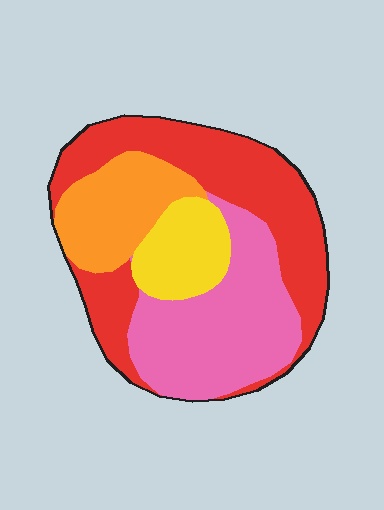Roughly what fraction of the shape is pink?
Pink covers around 30% of the shape.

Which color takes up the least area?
Yellow, at roughly 10%.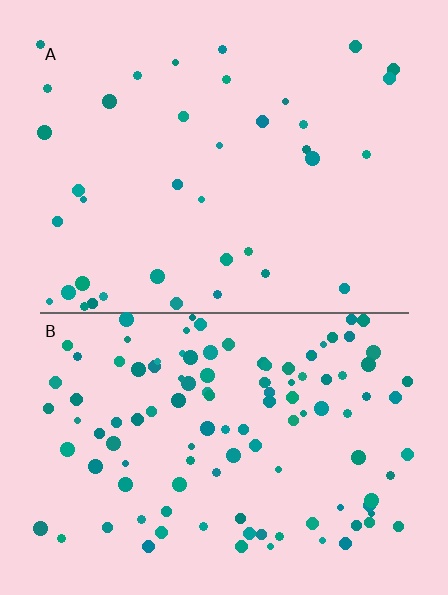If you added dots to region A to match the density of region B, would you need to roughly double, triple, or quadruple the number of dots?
Approximately triple.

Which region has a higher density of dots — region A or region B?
B (the bottom).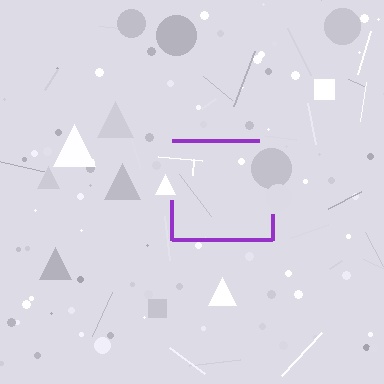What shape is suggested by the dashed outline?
The dashed outline suggests a square.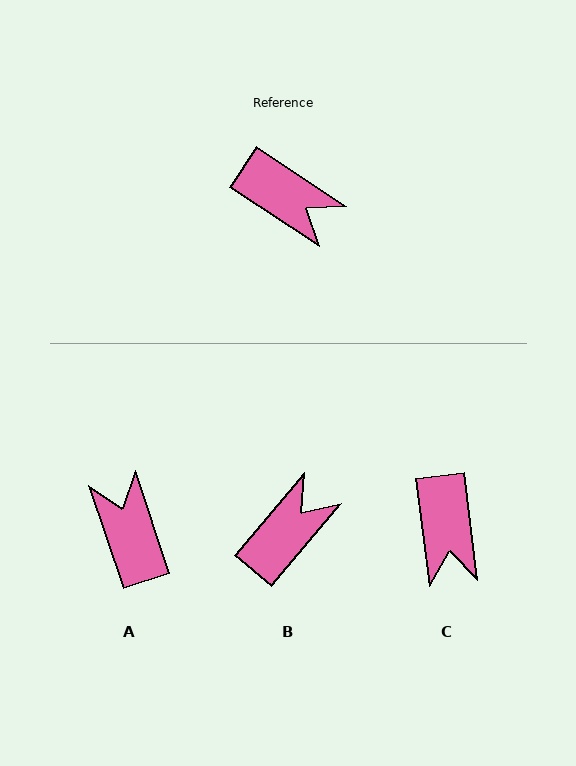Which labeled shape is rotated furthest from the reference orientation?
A, about 142 degrees away.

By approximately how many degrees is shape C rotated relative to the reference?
Approximately 50 degrees clockwise.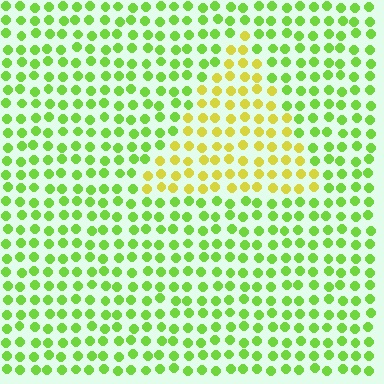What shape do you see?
I see a triangle.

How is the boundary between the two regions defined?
The boundary is defined purely by a slight shift in hue (about 41 degrees). Spacing, size, and orientation are identical on both sides.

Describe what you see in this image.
The image is filled with small lime elements in a uniform arrangement. A triangle-shaped region is visible where the elements are tinted to a slightly different hue, forming a subtle color boundary.